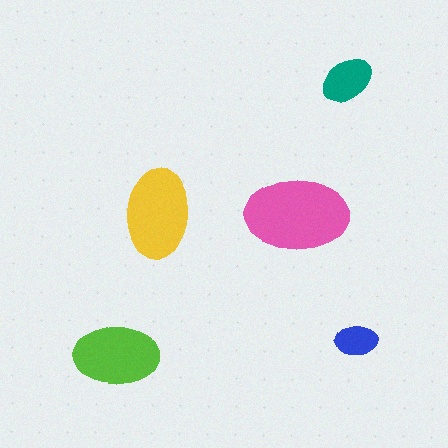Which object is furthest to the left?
The lime ellipse is leftmost.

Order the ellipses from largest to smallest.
the pink one, the yellow one, the lime one, the teal one, the blue one.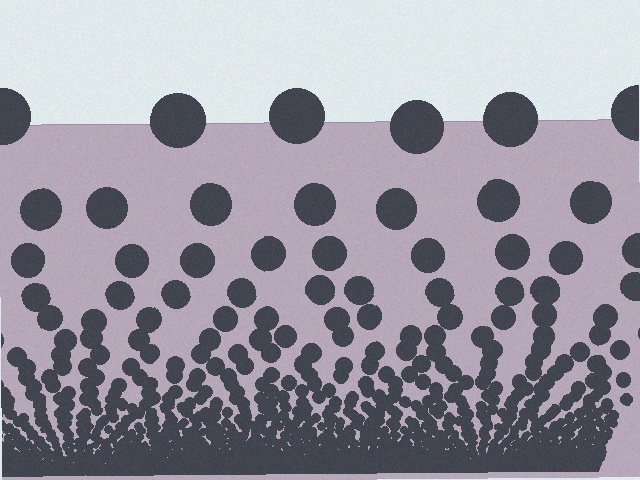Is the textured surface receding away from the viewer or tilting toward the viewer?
The surface appears to tilt toward the viewer. Texture elements get larger and sparser toward the top.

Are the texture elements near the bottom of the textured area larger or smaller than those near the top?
Smaller. The gradient is inverted — elements near the bottom are smaller and denser.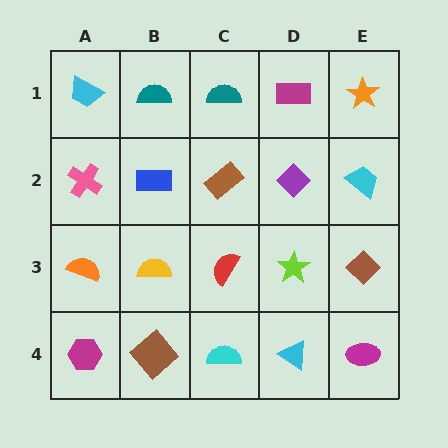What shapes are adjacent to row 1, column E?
A cyan trapezoid (row 2, column E), a magenta rectangle (row 1, column D).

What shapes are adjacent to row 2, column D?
A magenta rectangle (row 1, column D), a lime star (row 3, column D), a brown rectangle (row 2, column C), a cyan trapezoid (row 2, column E).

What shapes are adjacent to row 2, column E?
An orange star (row 1, column E), a brown diamond (row 3, column E), a purple diamond (row 2, column D).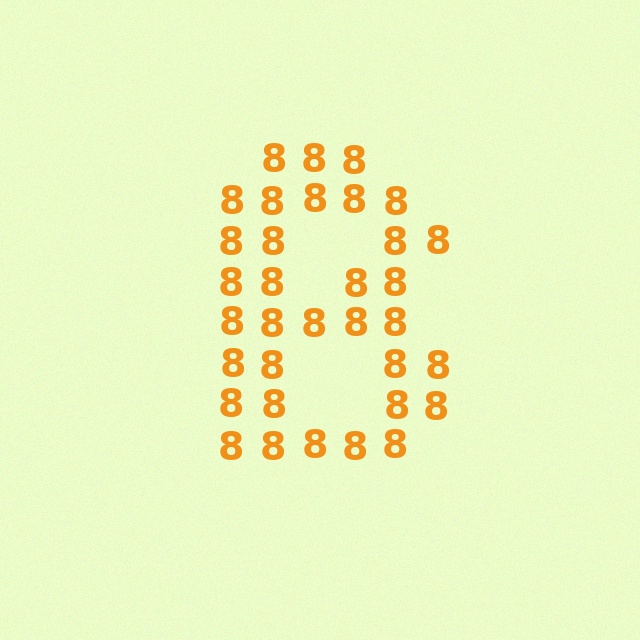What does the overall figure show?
The overall figure shows the digit 8.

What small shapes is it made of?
It is made of small digit 8's.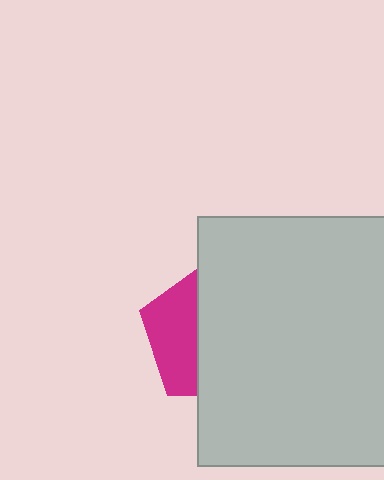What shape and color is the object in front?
The object in front is a light gray rectangle.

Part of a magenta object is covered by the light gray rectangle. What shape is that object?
It is a pentagon.